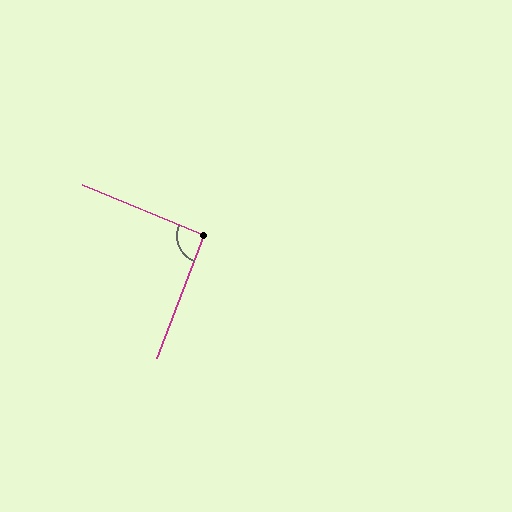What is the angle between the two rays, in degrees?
Approximately 92 degrees.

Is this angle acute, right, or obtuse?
It is approximately a right angle.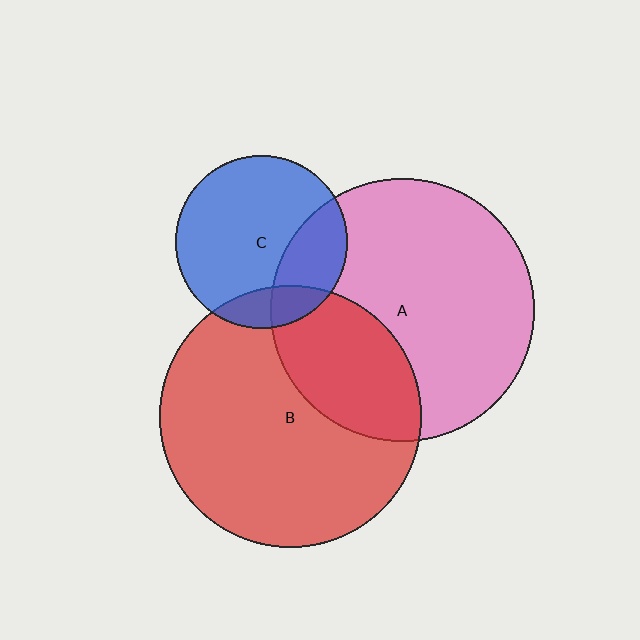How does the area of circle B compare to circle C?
Approximately 2.3 times.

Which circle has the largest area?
Circle A (pink).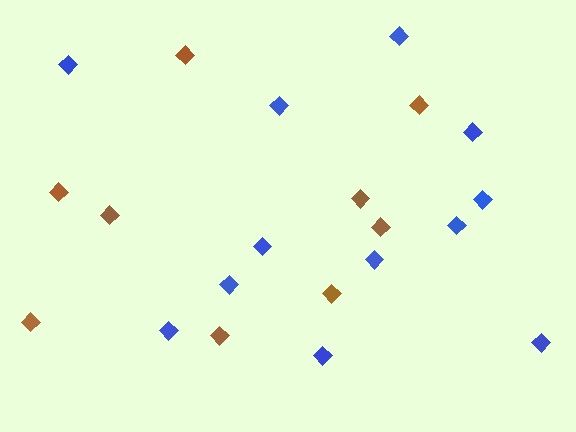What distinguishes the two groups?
There are 2 groups: one group of brown diamonds (9) and one group of blue diamonds (12).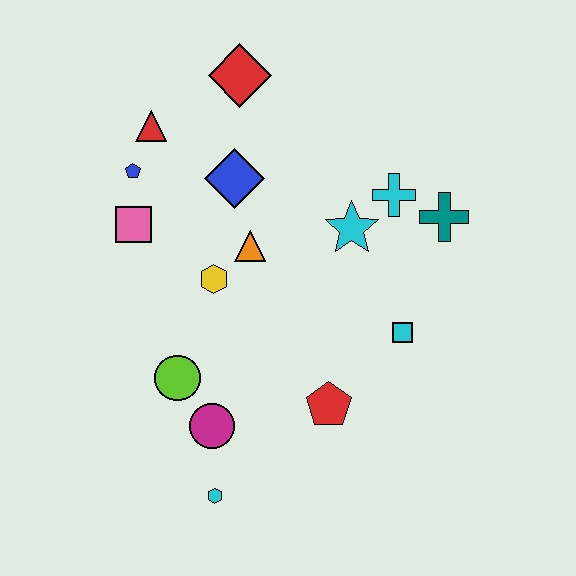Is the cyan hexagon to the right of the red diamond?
No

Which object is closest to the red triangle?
The blue pentagon is closest to the red triangle.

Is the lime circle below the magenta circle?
No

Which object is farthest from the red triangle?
The cyan hexagon is farthest from the red triangle.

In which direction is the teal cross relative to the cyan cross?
The teal cross is to the right of the cyan cross.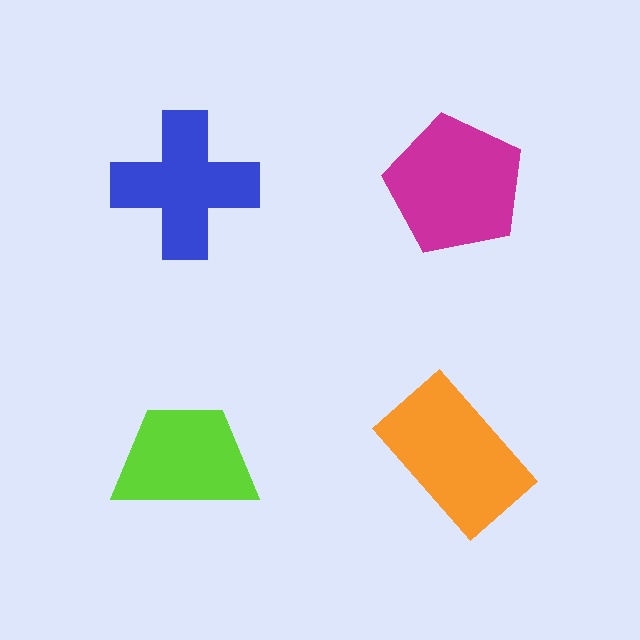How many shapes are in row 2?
2 shapes.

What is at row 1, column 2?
A magenta pentagon.